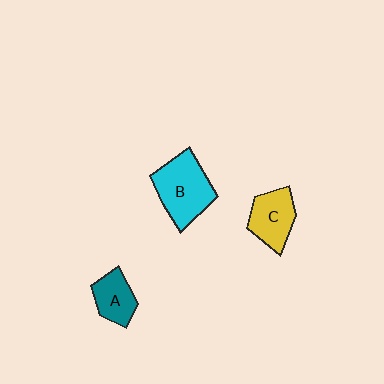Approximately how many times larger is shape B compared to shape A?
Approximately 1.8 times.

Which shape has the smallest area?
Shape A (teal).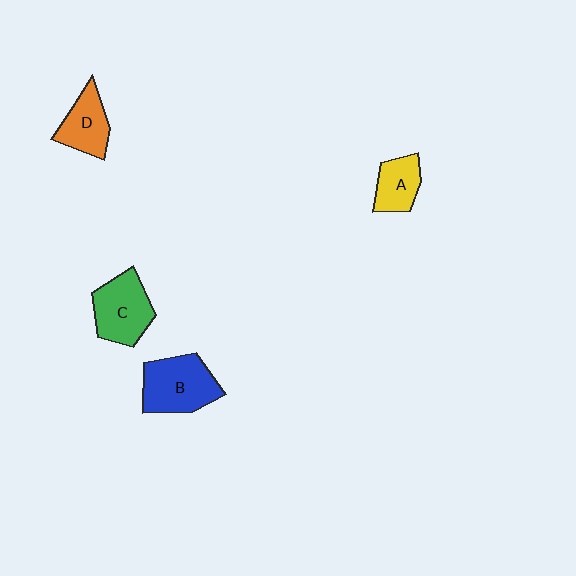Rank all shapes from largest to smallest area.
From largest to smallest: B (blue), C (green), D (orange), A (yellow).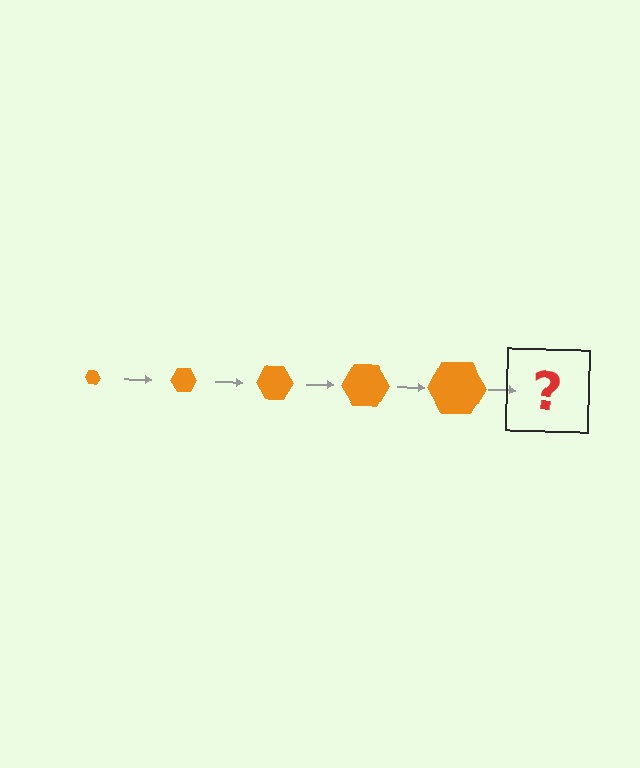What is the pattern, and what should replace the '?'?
The pattern is that the hexagon gets progressively larger each step. The '?' should be an orange hexagon, larger than the previous one.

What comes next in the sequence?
The next element should be an orange hexagon, larger than the previous one.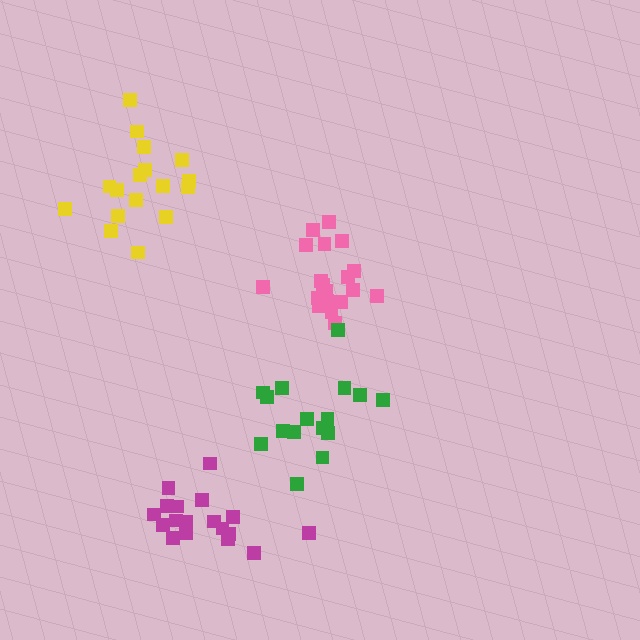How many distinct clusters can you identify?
There are 4 distinct clusters.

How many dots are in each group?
Group 1: 18 dots, Group 2: 19 dots, Group 3: 17 dots, Group 4: 16 dots (70 total).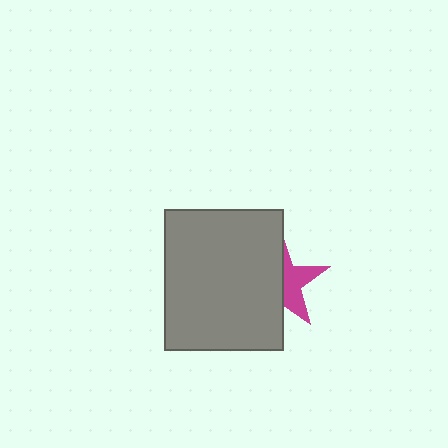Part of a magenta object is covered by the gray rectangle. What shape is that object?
It is a star.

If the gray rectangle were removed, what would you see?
You would see the complete magenta star.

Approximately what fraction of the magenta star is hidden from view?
Roughly 57% of the magenta star is hidden behind the gray rectangle.